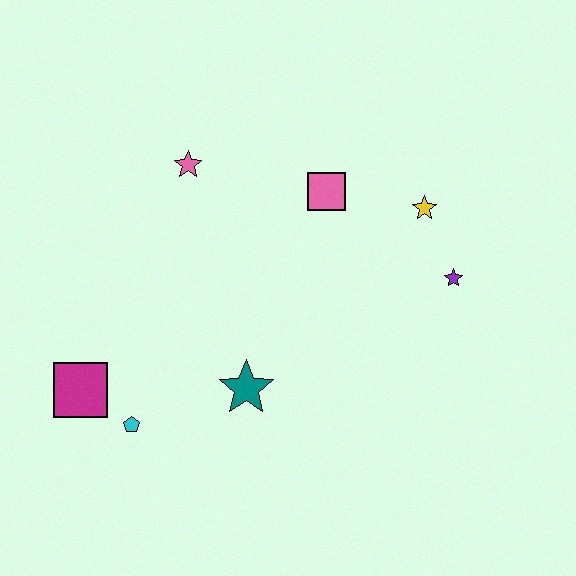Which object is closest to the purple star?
The yellow star is closest to the purple star.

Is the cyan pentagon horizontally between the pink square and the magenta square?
Yes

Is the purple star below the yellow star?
Yes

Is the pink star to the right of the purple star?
No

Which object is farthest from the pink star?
The purple star is farthest from the pink star.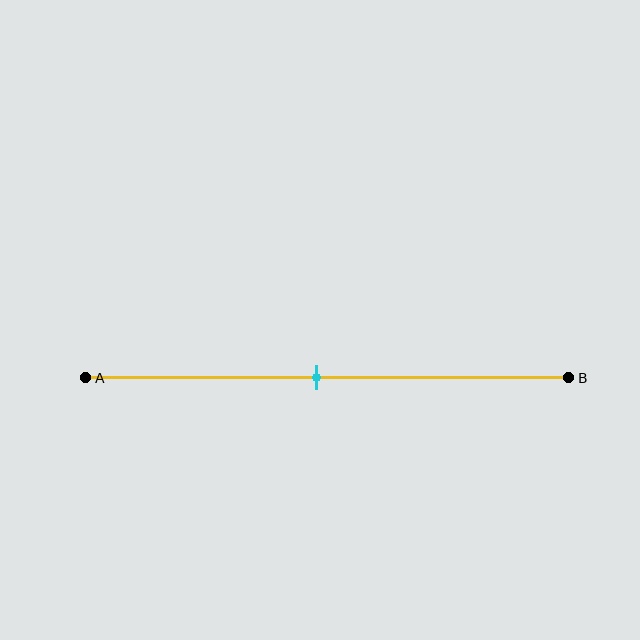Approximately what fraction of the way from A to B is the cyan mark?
The cyan mark is approximately 50% of the way from A to B.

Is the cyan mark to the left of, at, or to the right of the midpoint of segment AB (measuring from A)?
The cyan mark is approximately at the midpoint of segment AB.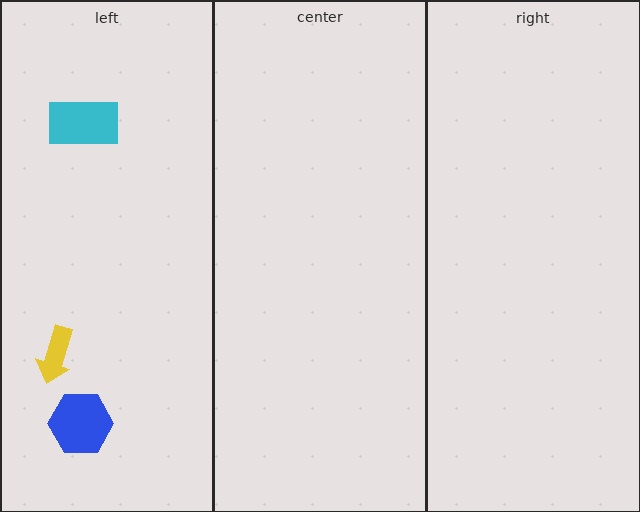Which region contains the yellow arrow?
The left region.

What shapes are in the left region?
The cyan rectangle, the yellow arrow, the blue hexagon.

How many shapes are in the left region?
3.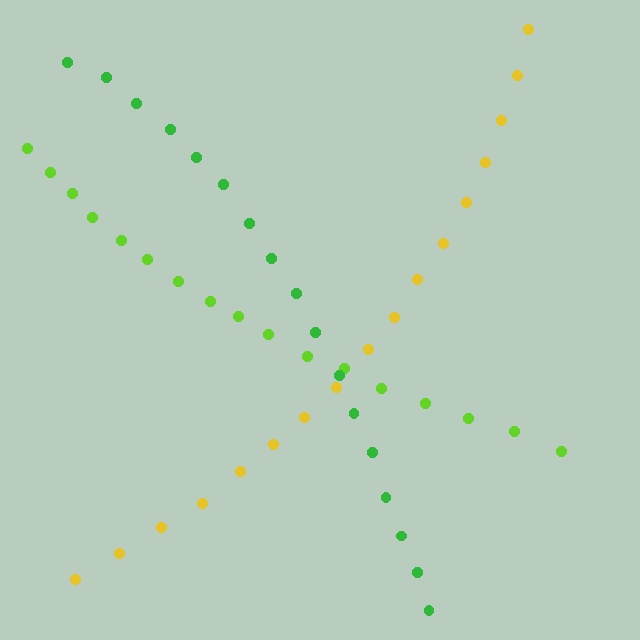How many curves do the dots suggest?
There are 3 distinct paths.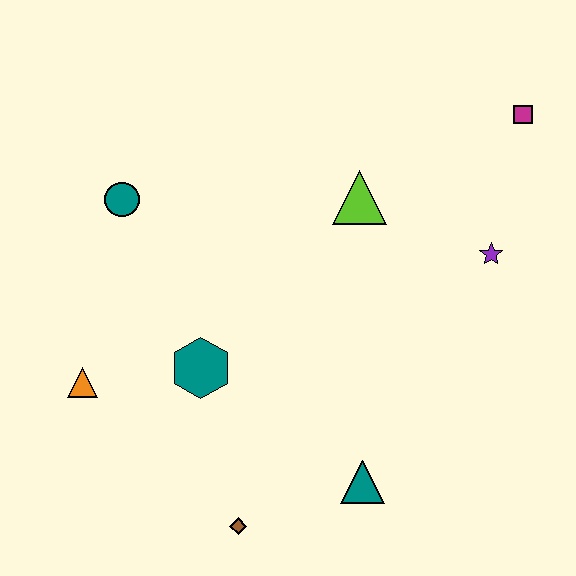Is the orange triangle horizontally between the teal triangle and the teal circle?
No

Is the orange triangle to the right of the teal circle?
No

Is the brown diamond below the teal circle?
Yes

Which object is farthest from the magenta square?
The orange triangle is farthest from the magenta square.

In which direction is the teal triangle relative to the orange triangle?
The teal triangle is to the right of the orange triangle.